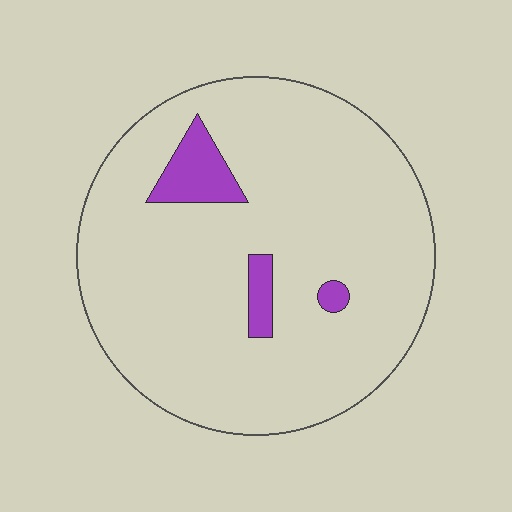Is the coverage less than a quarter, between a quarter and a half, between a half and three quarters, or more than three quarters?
Less than a quarter.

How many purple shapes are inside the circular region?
3.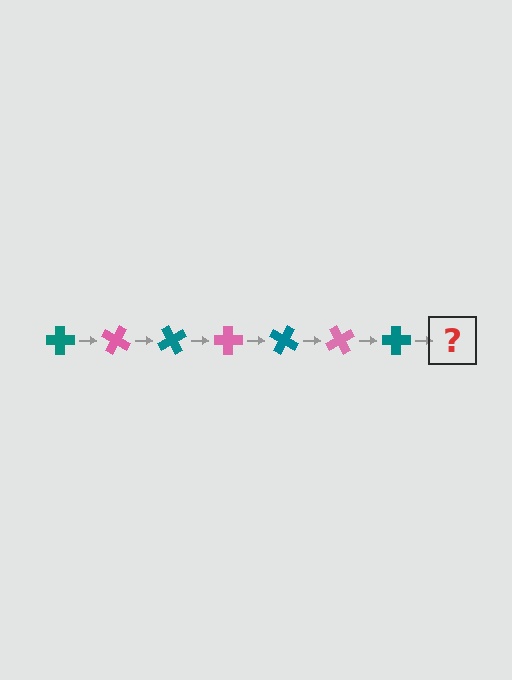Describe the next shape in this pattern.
It should be a pink cross, rotated 210 degrees from the start.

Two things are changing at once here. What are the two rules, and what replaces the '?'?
The two rules are that it rotates 30 degrees each step and the color cycles through teal and pink. The '?' should be a pink cross, rotated 210 degrees from the start.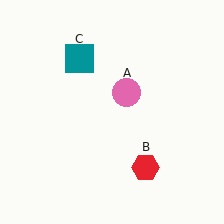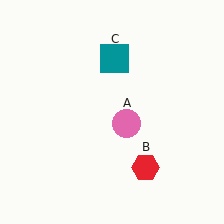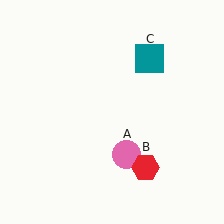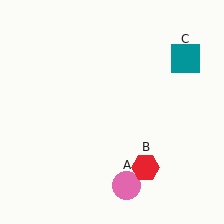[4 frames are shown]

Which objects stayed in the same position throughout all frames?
Red hexagon (object B) remained stationary.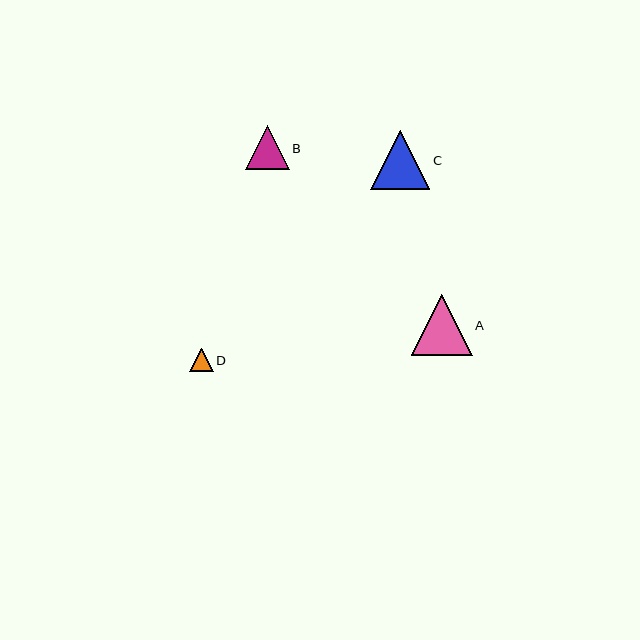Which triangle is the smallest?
Triangle D is the smallest with a size of approximately 23 pixels.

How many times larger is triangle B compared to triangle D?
Triangle B is approximately 1.9 times the size of triangle D.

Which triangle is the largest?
Triangle A is the largest with a size of approximately 61 pixels.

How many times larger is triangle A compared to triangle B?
Triangle A is approximately 1.4 times the size of triangle B.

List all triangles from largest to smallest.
From largest to smallest: A, C, B, D.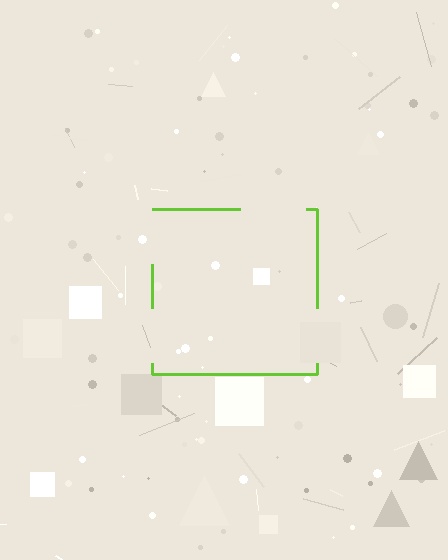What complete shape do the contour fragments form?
The contour fragments form a square.